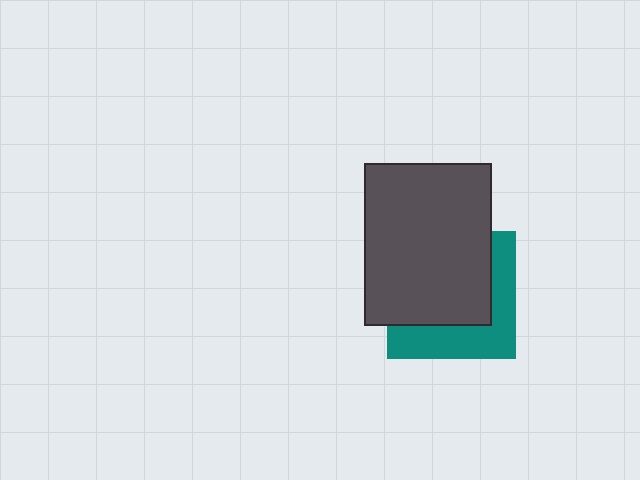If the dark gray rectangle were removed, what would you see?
You would see the complete teal square.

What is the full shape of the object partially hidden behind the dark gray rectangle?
The partially hidden object is a teal square.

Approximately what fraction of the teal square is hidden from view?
Roughly 60% of the teal square is hidden behind the dark gray rectangle.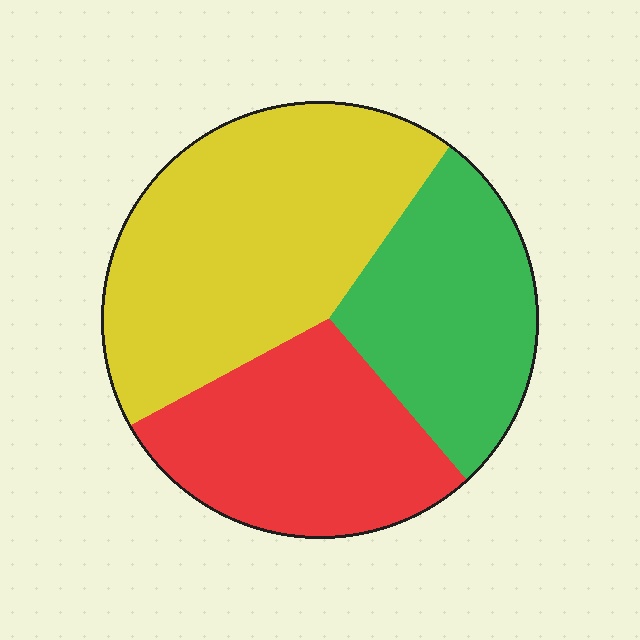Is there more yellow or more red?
Yellow.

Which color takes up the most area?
Yellow, at roughly 45%.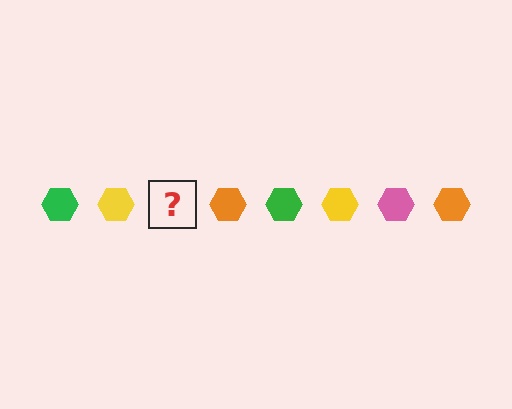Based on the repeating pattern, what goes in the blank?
The blank should be a pink hexagon.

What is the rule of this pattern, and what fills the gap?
The rule is that the pattern cycles through green, yellow, pink, orange hexagons. The gap should be filled with a pink hexagon.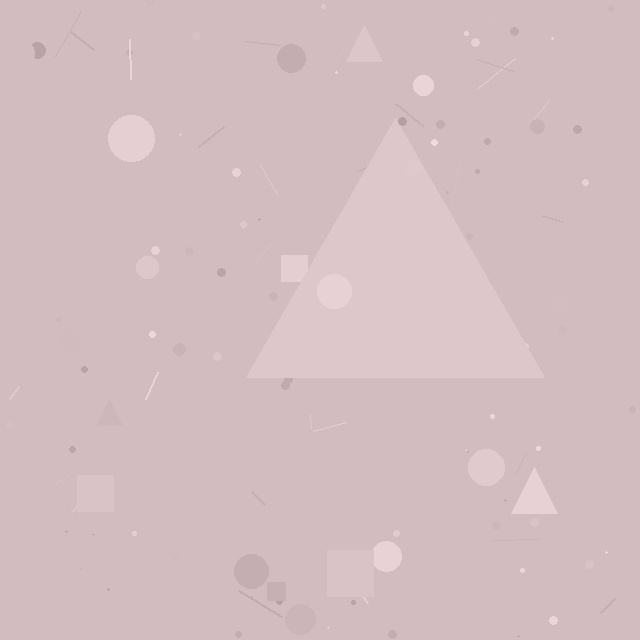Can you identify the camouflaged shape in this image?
The camouflaged shape is a triangle.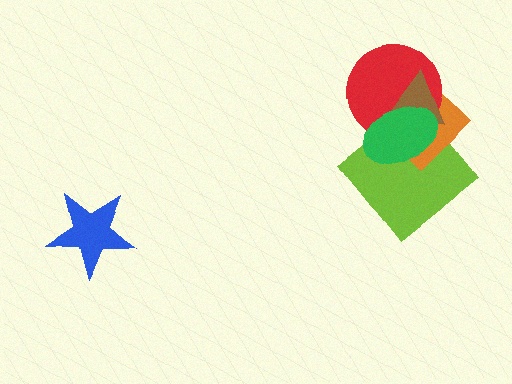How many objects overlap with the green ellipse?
4 objects overlap with the green ellipse.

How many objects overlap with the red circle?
4 objects overlap with the red circle.